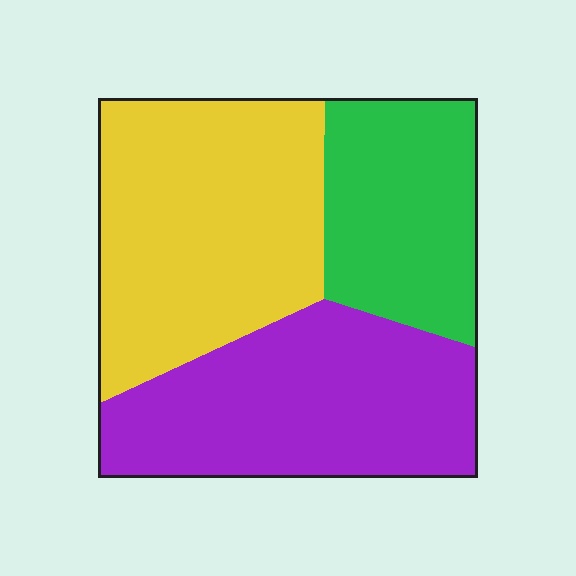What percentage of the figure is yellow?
Yellow takes up about two fifths (2/5) of the figure.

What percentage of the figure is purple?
Purple covers around 35% of the figure.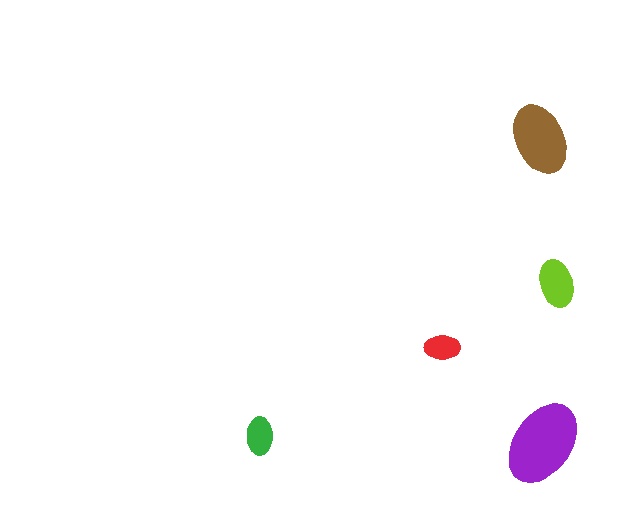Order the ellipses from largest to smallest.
the purple one, the brown one, the lime one, the green one, the red one.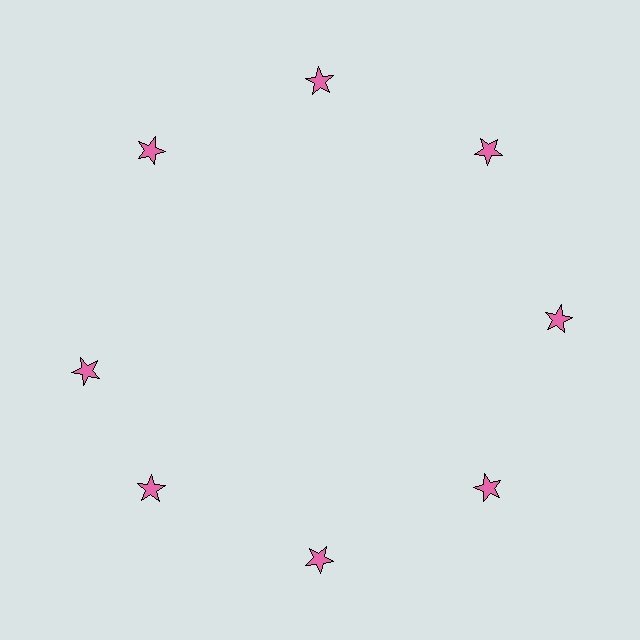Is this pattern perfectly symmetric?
No. The 8 pink stars are arranged in a ring, but one element near the 9 o'clock position is rotated out of alignment along the ring, breaking the 8-fold rotational symmetry.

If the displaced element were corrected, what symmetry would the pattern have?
It would have 8-fold rotational symmetry — the pattern would map onto itself every 45 degrees.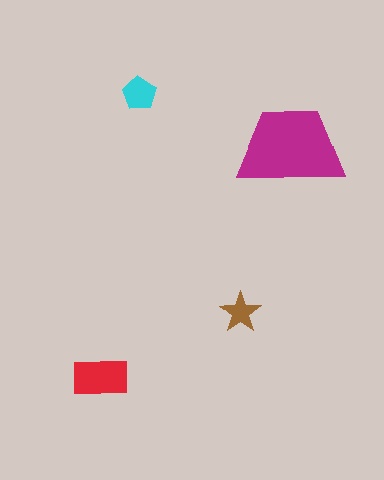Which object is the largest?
The magenta trapezoid.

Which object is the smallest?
The brown star.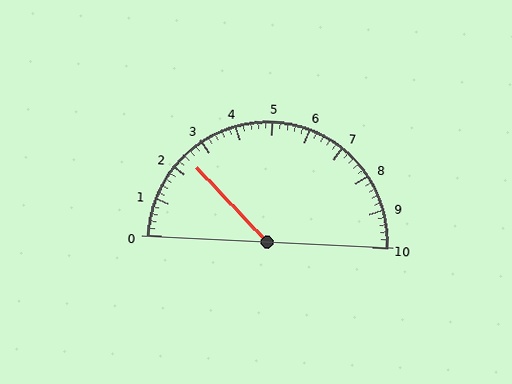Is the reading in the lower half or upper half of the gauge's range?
The reading is in the lower half of the range (0 to 10).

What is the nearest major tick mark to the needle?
The nearest major tick mark is 2.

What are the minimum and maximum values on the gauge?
The gauge ranges from 0 to 10.